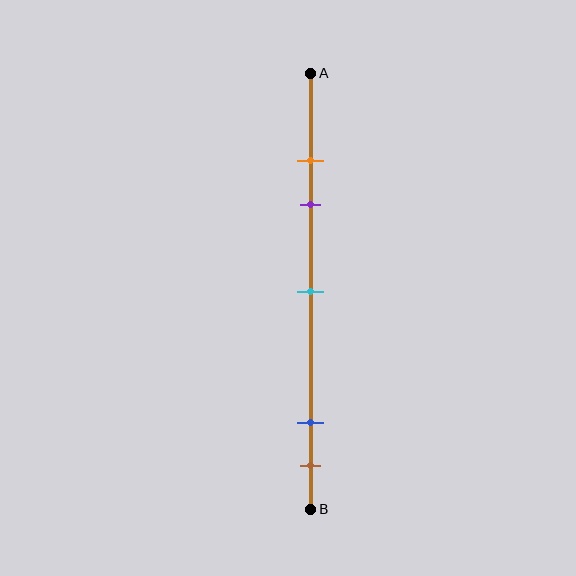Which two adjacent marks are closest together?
The orange and purple marks are the closest adjacent pair.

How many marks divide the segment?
There are 5 marks dividing the segment.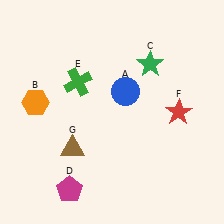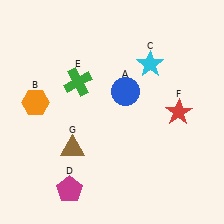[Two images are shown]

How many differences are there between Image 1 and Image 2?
There is 1 difference between the two images.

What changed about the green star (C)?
In Image 1, C is green. In Image 2, it changed to cyan.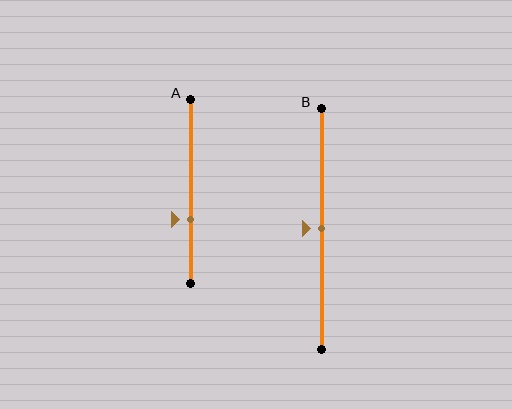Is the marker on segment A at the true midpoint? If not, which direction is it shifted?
No, the marker on segment A is shifted downward by about 15% of the segment length.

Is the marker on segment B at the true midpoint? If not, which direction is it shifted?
Yes, the marker on segment B is at the true midpoint.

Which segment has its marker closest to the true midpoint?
Segment B has its marker closest to the true midpoint.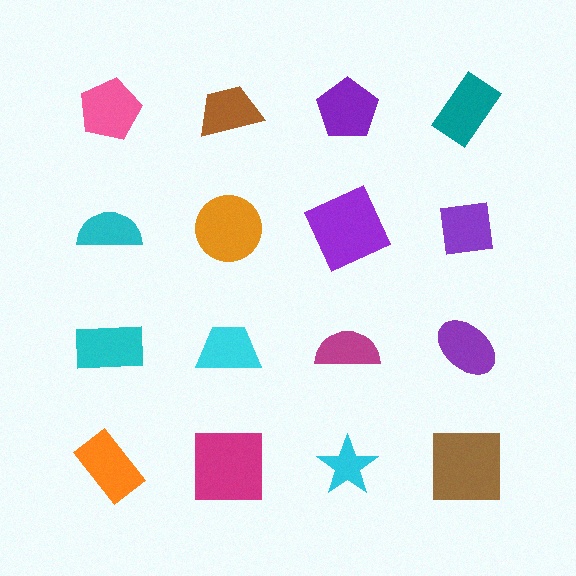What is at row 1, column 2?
A brown trapezoid.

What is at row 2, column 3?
A purple square.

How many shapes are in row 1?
4 shapes.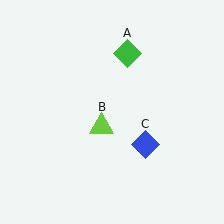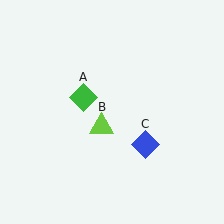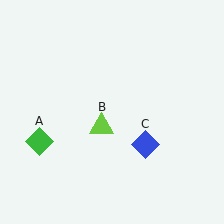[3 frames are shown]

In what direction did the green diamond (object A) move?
The green diamond (object A) moved down and to the left.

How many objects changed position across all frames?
1 object changed position: green diamond (object A).